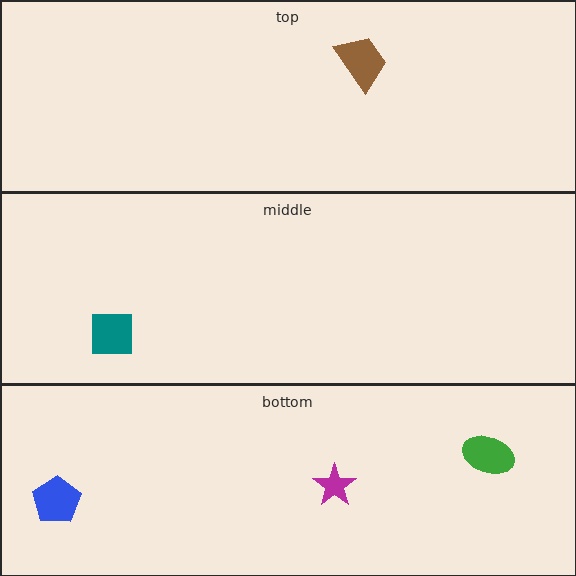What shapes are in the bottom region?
The green ellipse, the blue pentagon, the magenta star.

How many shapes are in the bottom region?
3.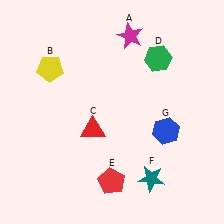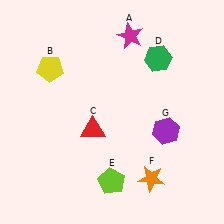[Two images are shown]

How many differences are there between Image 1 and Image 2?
There are 3 differences between the two images.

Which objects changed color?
E changed from red to lime. F changed from teal to orange. G changed from blue to purple.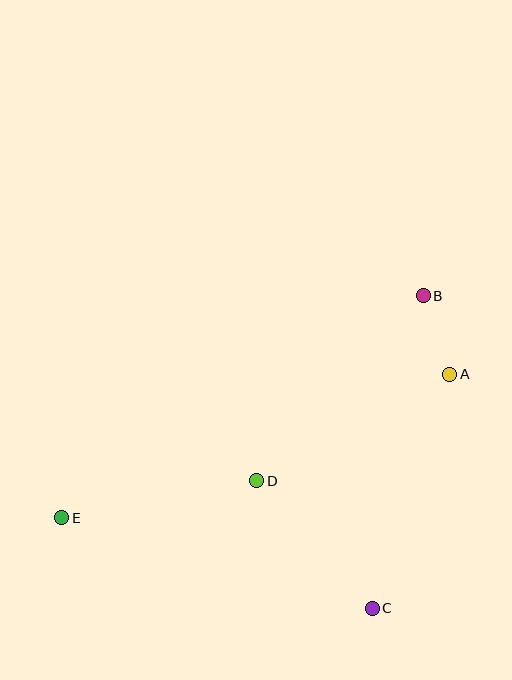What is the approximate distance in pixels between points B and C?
The distance between B and C is approximately 317 pixels.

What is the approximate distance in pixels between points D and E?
The distance between D and E is approximately 198 pixels.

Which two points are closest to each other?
Points A and B are closest to each other.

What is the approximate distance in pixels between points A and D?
The distance between A and D is approximately 221 pixels.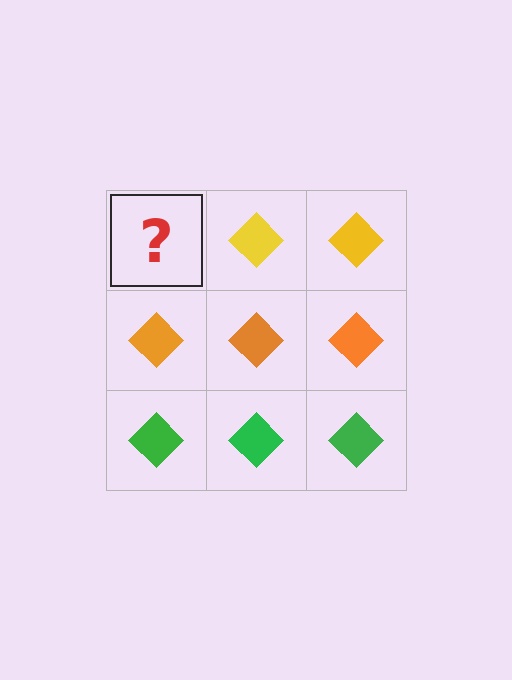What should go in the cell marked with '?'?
The missing cell should contain a yellow diamond.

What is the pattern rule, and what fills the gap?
The rule is that each row has a consistent color. The gap should be filled with a yellow diamond.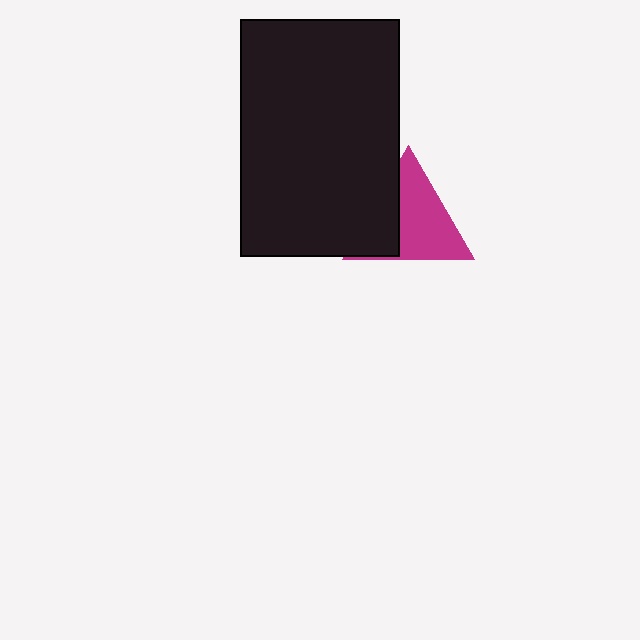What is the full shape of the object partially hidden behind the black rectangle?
The partially hidden object is a magenta triangle.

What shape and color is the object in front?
The object in front is a black rectangle.